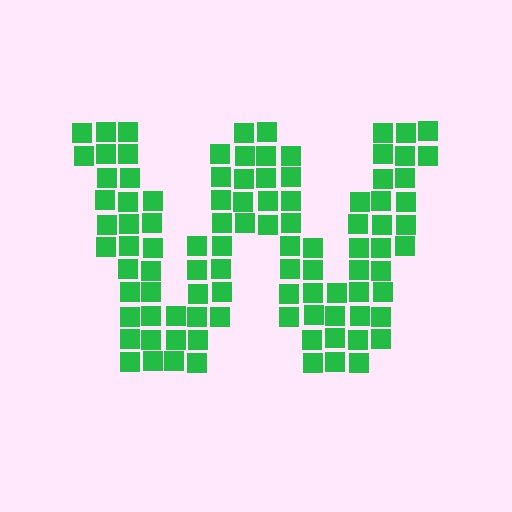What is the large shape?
The large shape is the letter W.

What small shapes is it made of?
It is made of small squares.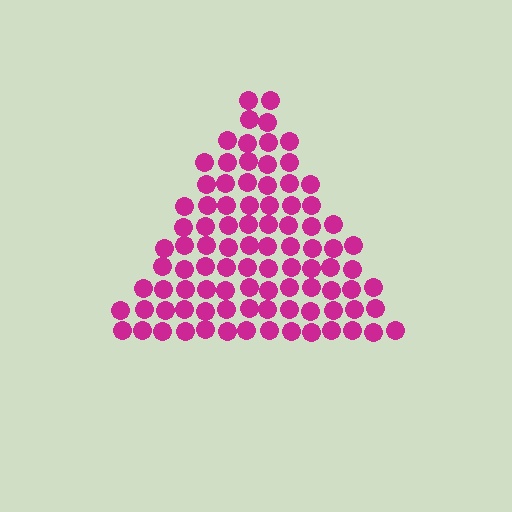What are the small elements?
The small elements are circles.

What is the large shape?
The large shape is a triangle.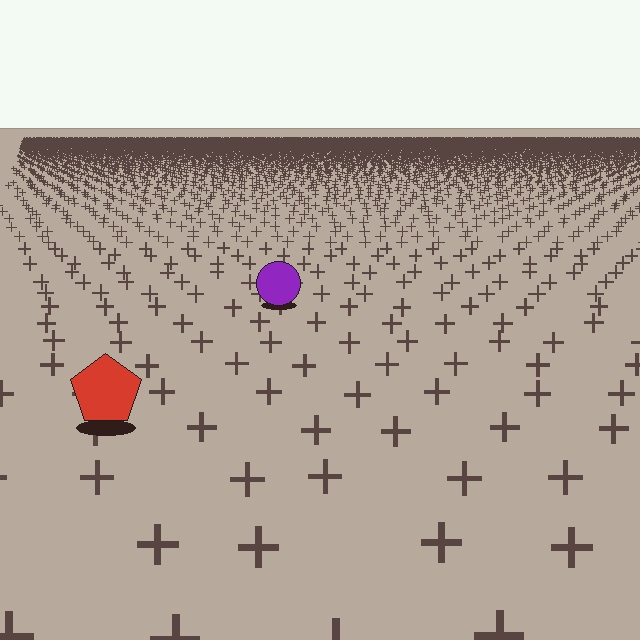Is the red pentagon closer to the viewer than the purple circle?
Yes. The red pentagon is closer — you can tell from the texture gradient: the ground texture is coarser near it.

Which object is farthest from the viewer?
The purple circle is farthest from the viewer. It appears smaller and the ground texture around it is denser.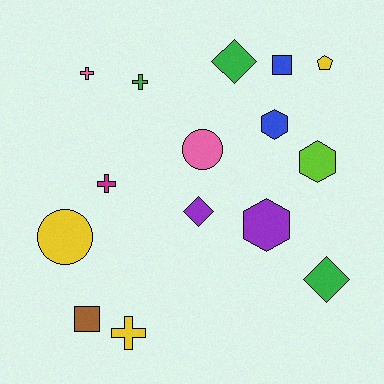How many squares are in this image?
There are 2 squares.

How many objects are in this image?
There are 15 objects.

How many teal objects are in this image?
There are no teal objects.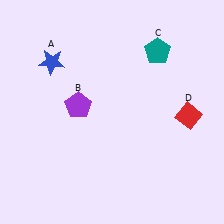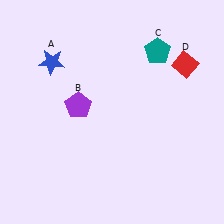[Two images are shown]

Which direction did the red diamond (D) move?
The red diamond (D) moved up.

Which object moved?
The red diamond (D) moved up.